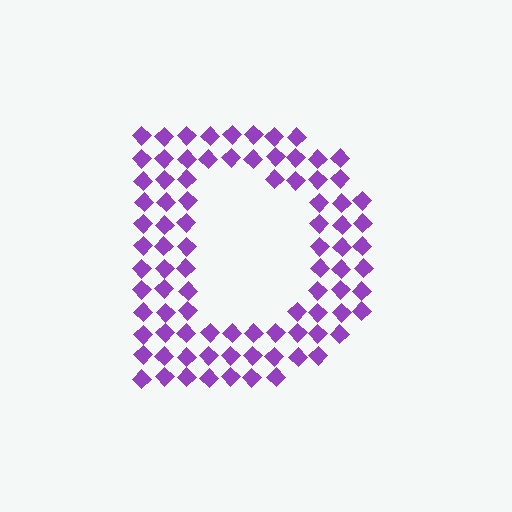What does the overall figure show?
The overall figure shows the letter D.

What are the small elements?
The small elements are diamonds.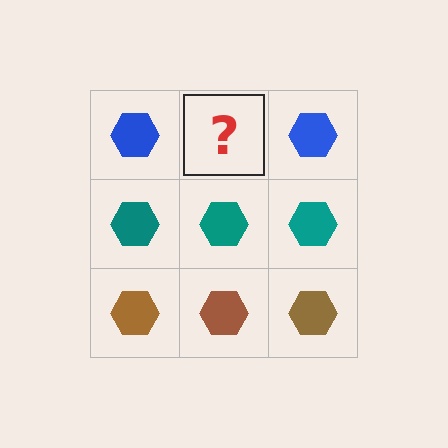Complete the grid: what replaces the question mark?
The question mark should be replaced with a blue hexagon.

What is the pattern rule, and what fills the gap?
The rule is that each row has a consistent color. The gap should be filled with a blue hexagon.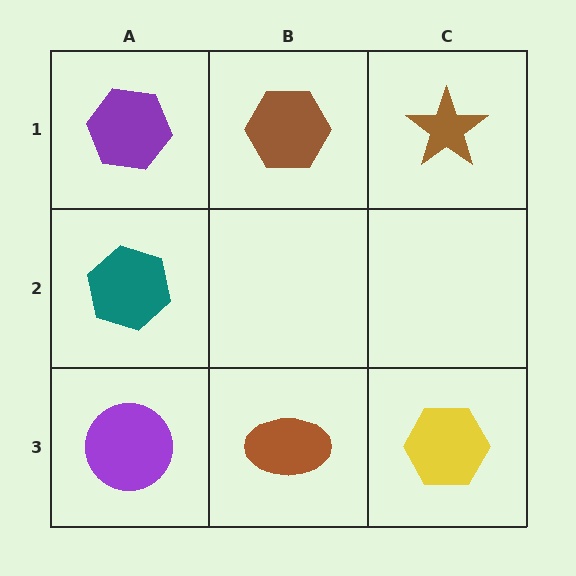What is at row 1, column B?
A brown hexagon.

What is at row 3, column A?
A purple circle.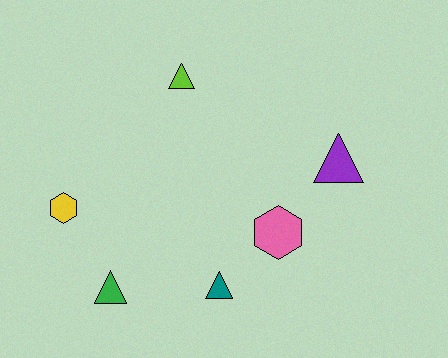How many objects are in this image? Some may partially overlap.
There are 6 objects.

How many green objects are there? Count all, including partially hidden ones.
There is 1 green object.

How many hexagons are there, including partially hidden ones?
There are 2 hexagons.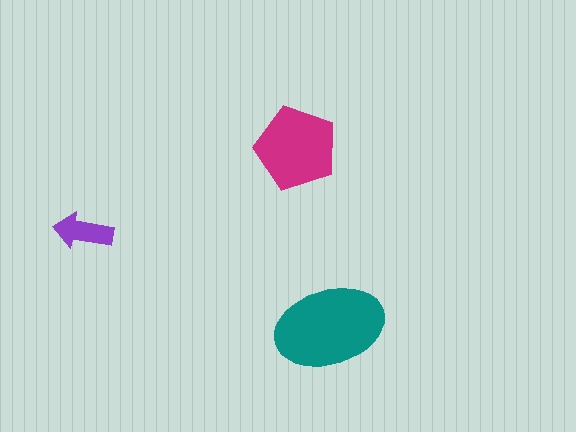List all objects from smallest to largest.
The purple arrow, the magenta pentagon, the teal ellipse.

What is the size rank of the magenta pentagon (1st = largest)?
2nd.